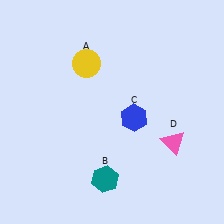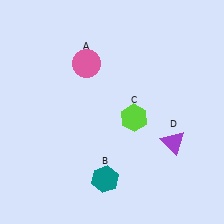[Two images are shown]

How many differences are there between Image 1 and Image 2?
There are 3 differences between the two images.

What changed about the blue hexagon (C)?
In Image 1, C is blue. In Image 2, it changed to lime.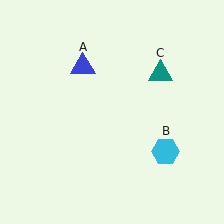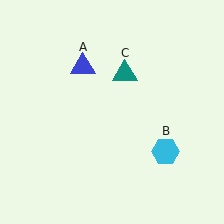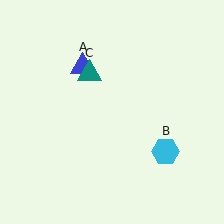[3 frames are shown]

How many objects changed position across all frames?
1 object changed position: teal triangle (object C).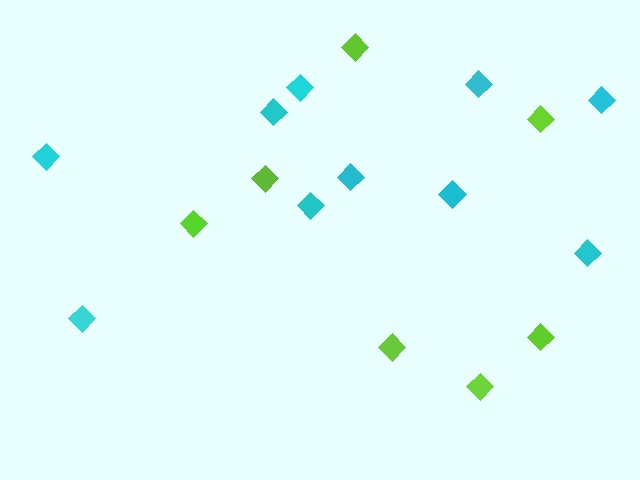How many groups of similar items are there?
There are 2 groups: one group of lime diamonds (7) and one group of cyan diamonds (10).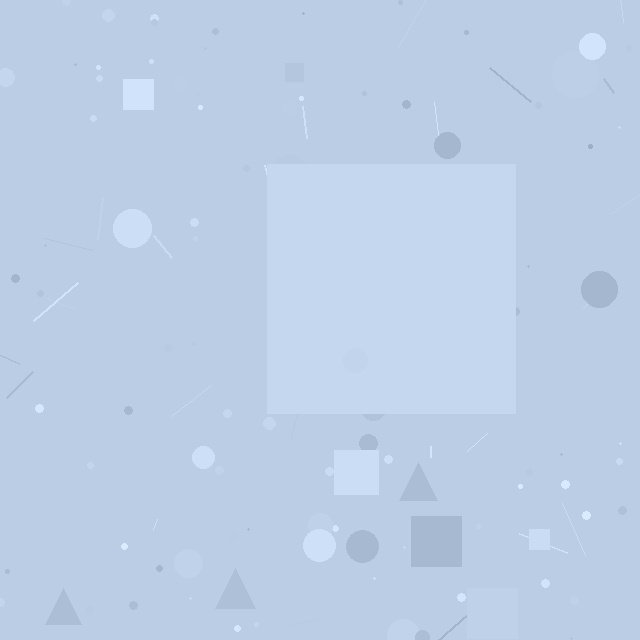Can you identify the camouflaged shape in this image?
The camouflaged shape is a square.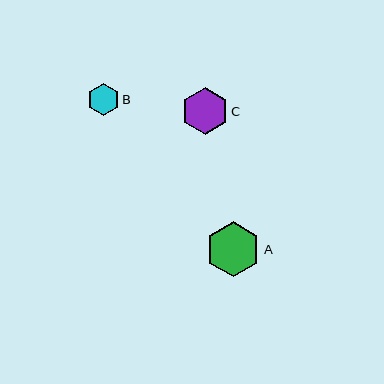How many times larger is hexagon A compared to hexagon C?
Hexagon A is approximately 1.2 times the size of hexagon C.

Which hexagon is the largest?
Hexagon A is the largest with a size of approximately 55 pixels.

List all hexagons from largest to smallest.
From largest to smallest: A, C, B.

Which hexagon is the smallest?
Hexagon B is the smallest with a size of approximately 31 pixels.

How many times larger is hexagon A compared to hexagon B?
Hexagon A is approximately 1.8 times the size of hexagon B.